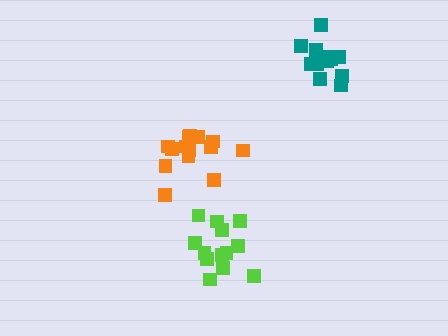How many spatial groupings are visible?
There are 3 spatial groupings.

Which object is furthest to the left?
The orange cluster is leftmost.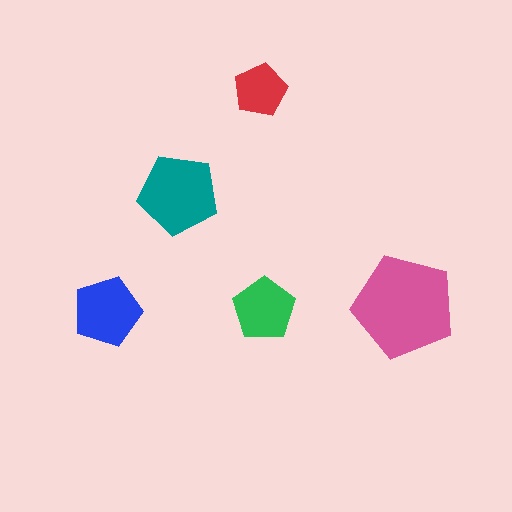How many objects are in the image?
There are 5 objects in the image.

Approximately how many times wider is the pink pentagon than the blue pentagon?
About 1.5 times wider.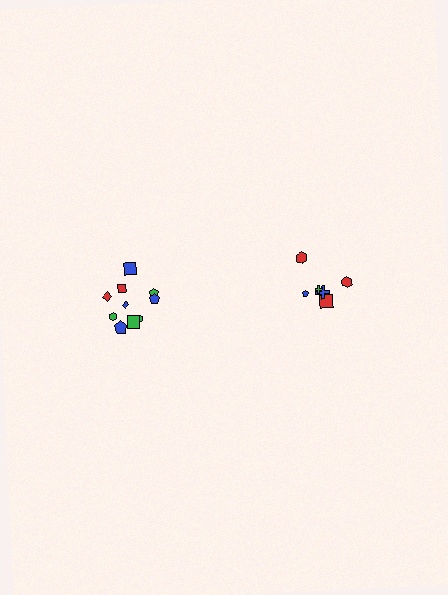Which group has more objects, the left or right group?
The left group.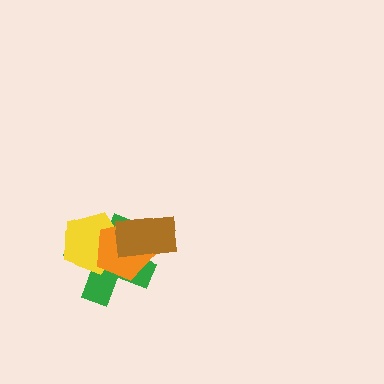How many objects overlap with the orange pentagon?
3 objects overlap with the orange pentagon.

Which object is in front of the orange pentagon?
The brown rectangle is in front of the orange pentagon.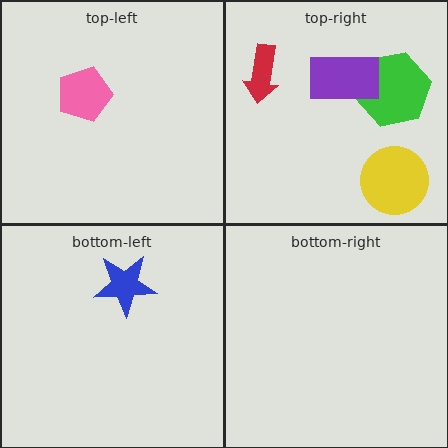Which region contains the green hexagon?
The top-right region.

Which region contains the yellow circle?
The top-right region.